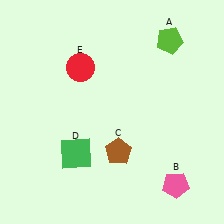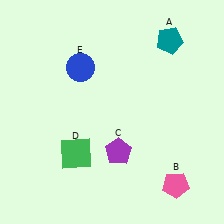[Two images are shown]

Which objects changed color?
A changed from lime to teal. C changed from brown to purple. E changed from red to blue.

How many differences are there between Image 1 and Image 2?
There are 3 differences between the two images.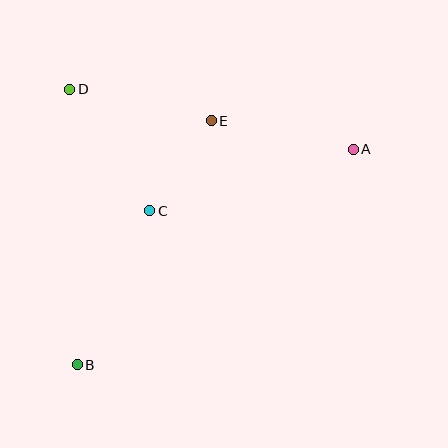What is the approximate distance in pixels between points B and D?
The distance between B and D is approximately 276 pixels.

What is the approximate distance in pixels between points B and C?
The distance between B and C is approximately 170 pixels.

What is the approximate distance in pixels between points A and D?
The distance between A and D is approximately 290 pixels.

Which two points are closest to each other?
Points C and E are closest to each other.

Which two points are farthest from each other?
Points A and B are farthest from each other.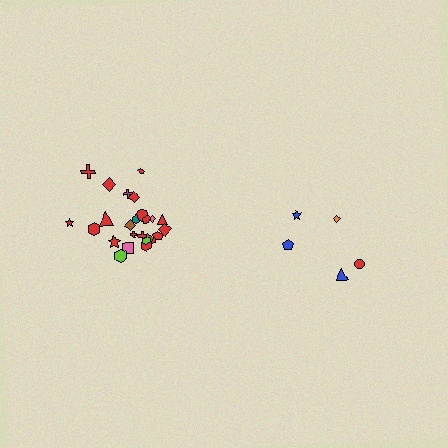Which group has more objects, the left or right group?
The left group.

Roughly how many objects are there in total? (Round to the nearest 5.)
Roughly 30 objects in total.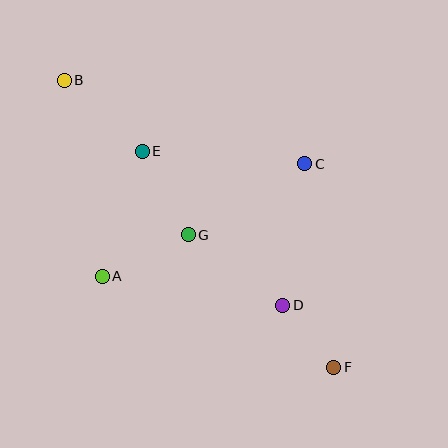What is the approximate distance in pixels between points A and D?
The distance between A and D is approximately 182 pixels.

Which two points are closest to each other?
Points D and F are closest to each other.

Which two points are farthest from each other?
Points B and F are farthest from each other.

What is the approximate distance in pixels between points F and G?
The distance between F and G is approximately 196 pixels.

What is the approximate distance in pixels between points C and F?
The distance between C and F is approximately 205 pixels.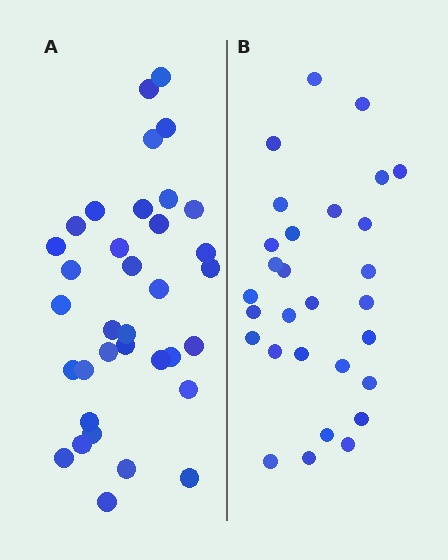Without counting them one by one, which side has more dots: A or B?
Region A (the left region) has more dots.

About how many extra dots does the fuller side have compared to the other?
Region A has about 6 more dots than region B.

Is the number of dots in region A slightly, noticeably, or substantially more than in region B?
Region A has only slightly more — the two regions are fairly close. The ratio is roughly 1.2 to 1.